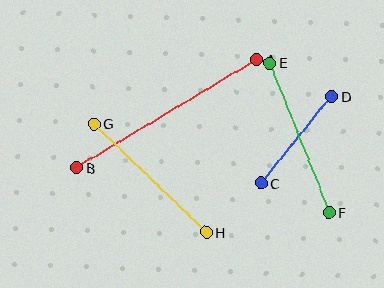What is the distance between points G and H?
The distance is approximately 156 pixels.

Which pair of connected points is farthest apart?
Points A and B are farthest apart.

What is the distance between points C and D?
The distance is approximately 112 pixels.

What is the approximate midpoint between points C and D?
The midpoint is at approximately (296, 140) pixels.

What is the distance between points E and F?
The distance is approximately 161 pixels.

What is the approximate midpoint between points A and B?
The midpoint is at approximately (167, 113) pixels.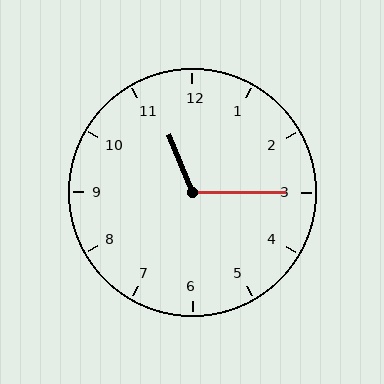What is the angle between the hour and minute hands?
Approximately 112 degrees.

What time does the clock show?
11:15.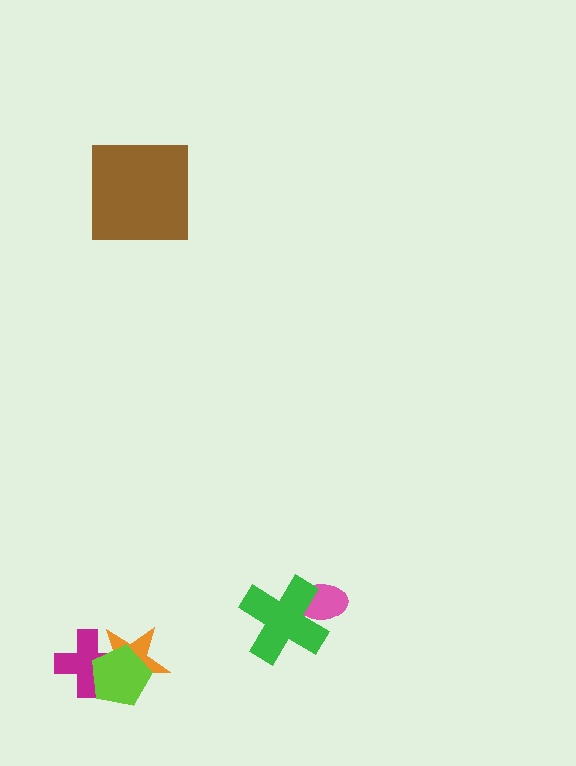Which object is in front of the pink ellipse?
The green cross is in front of the pink ellipse.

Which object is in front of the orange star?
The lime pentagon is in front of the orange star.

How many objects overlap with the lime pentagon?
2 objects overlap with the lime pentagon.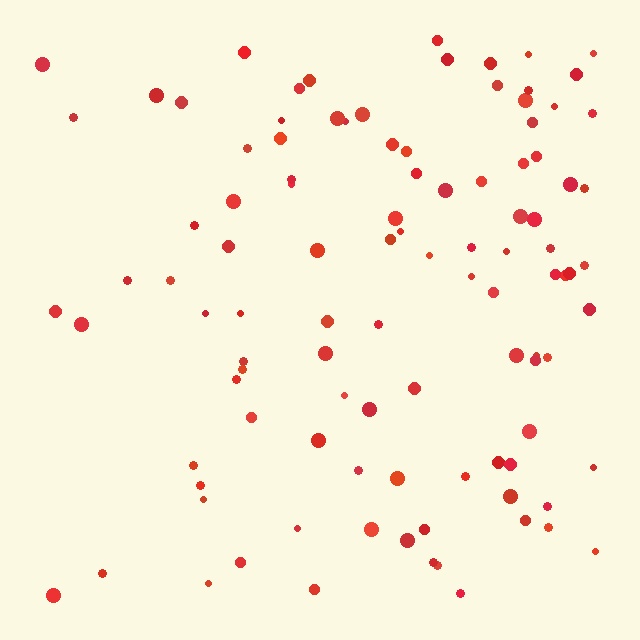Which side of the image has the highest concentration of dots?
The right.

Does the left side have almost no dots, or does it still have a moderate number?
Still a moderate number, just noticeably fewer than the right.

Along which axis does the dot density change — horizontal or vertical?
Horizontal.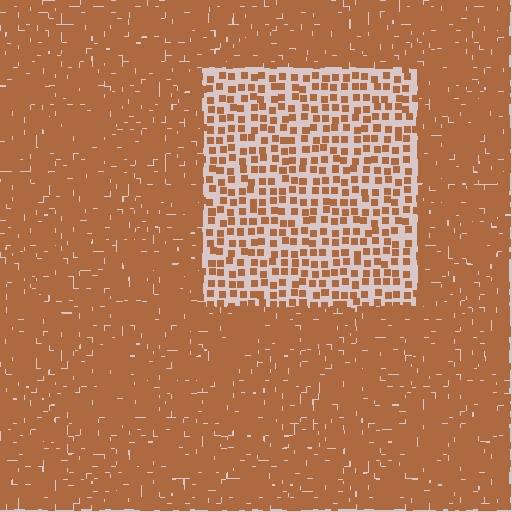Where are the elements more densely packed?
The elements are more densely packed outside the rectangle boundary.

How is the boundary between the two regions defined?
The boundary is defined by a change in element density (approximately 2.8x ratio). All elements are the same color, size, and shape.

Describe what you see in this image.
The image contains small brown elements arranged at two different densities. A rectangle-shaped region is visible where the elements are less densely packed than the surrounding area.